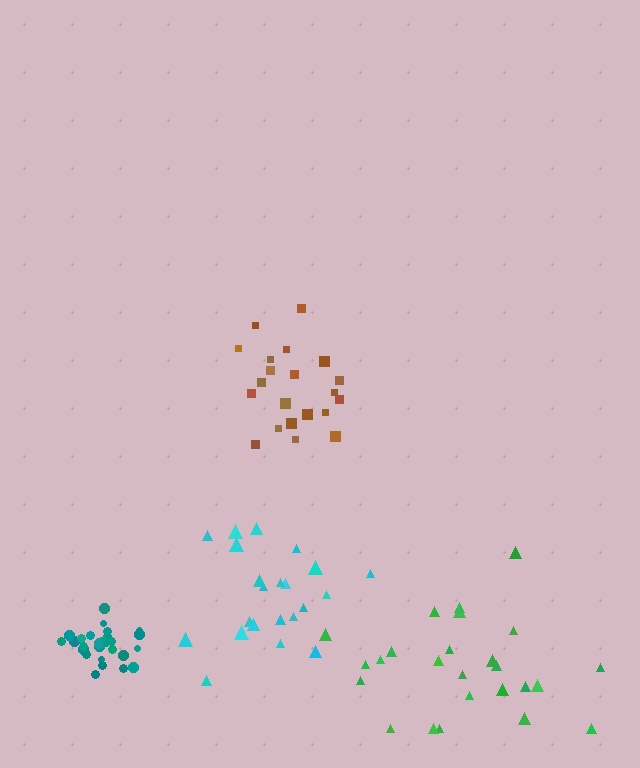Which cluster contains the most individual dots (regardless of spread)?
Teal (28).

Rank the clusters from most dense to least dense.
teal, brown, cyan, green.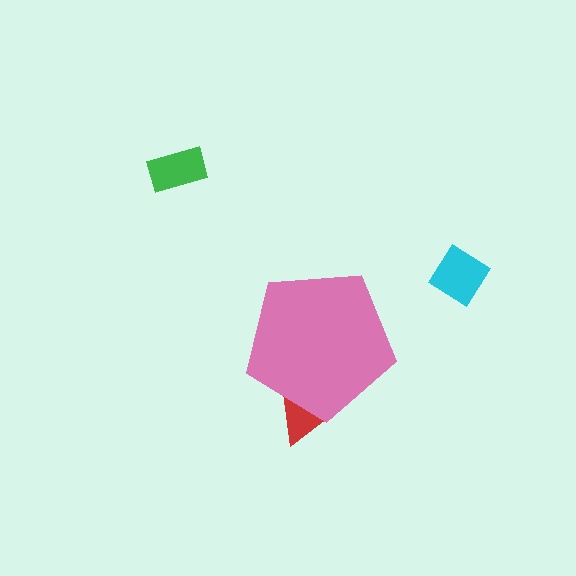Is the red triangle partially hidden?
Yes, the red triangle is partially hidden behind the pink pentagon.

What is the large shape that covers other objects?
A pink pentagon.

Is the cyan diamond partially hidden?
No, the cyan diamond is fully visible.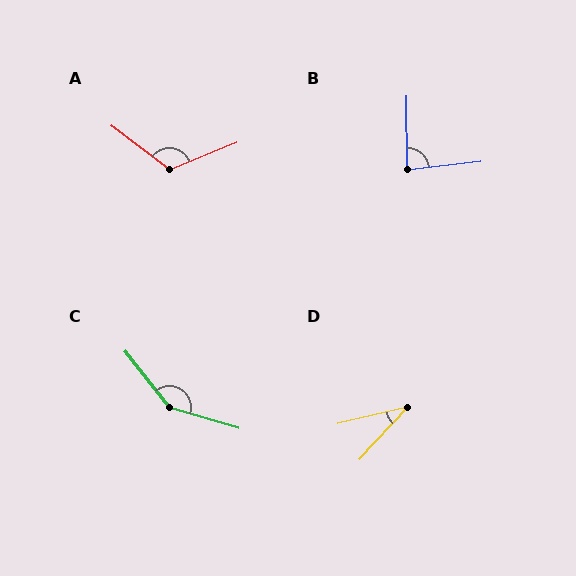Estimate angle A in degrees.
Approximately 121 degrees.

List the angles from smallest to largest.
D (34°), B (84°), A (121°), C (145°).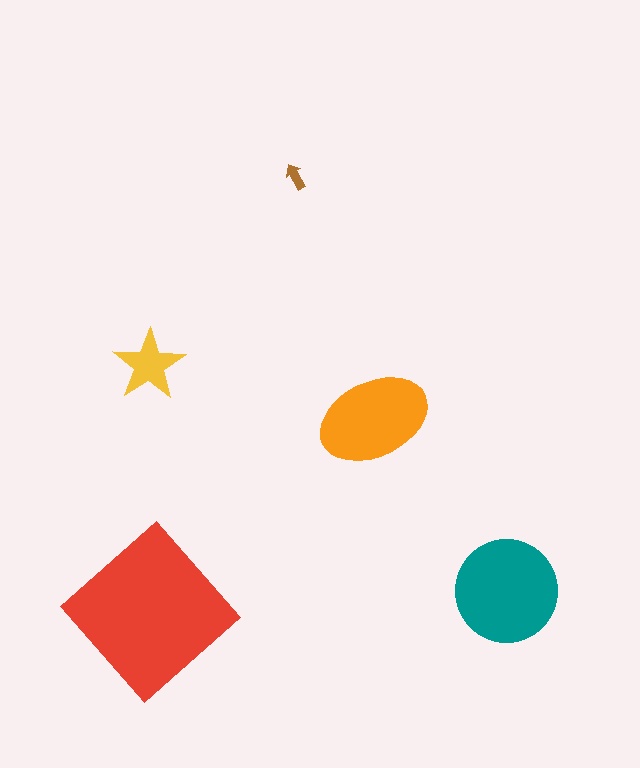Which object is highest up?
The brown arrow is topmost.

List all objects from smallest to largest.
The brown arrow, the yellow star, the orange ellipse, the teal circle, the red diamond.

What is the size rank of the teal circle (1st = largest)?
2nd.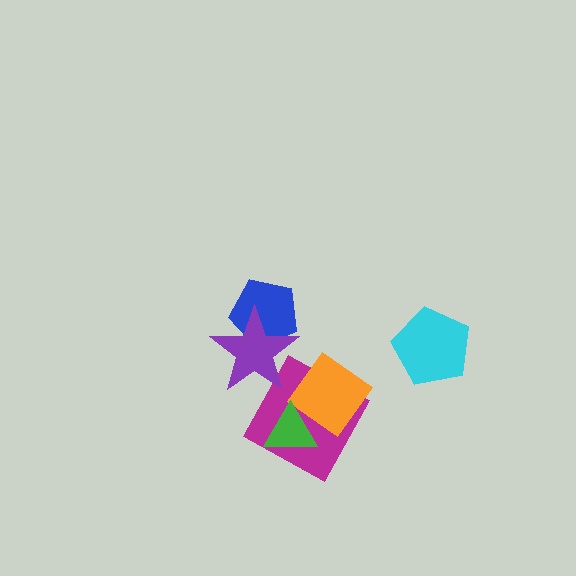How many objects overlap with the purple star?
2 objects overlap with the purple star.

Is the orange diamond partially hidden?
Yes, it is partially covered by another shape.